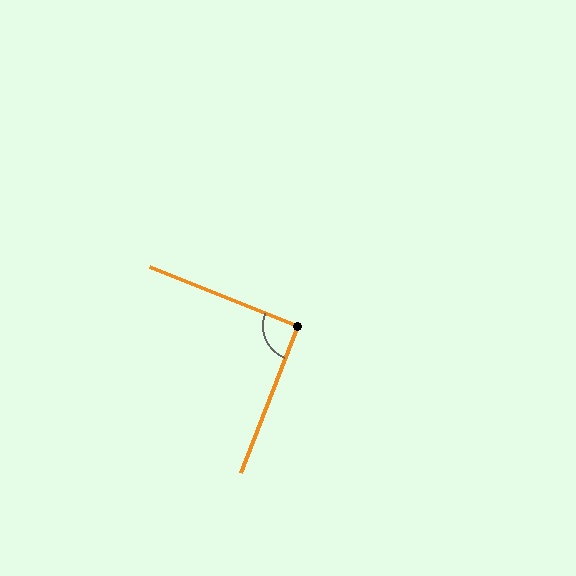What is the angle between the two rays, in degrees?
Approximately 91 degrees.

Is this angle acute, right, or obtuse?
It is approximately a right angle.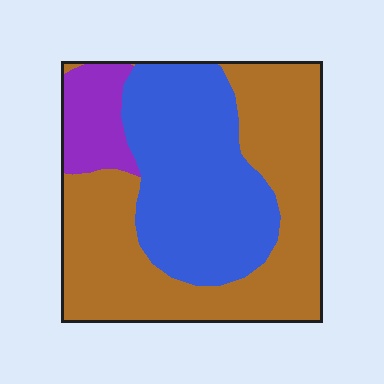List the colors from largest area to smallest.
From largest to smallest: brown, blue, purple.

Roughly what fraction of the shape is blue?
Blue covers roughly 40% of the shape.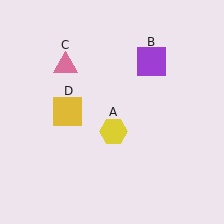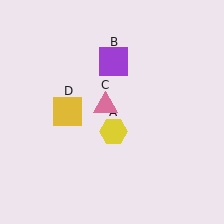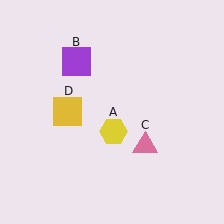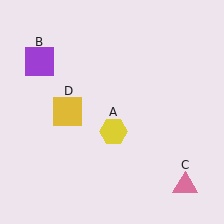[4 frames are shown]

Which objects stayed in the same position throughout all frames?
Yellow hexagon (object A) and yellow square (object D) remained stationary.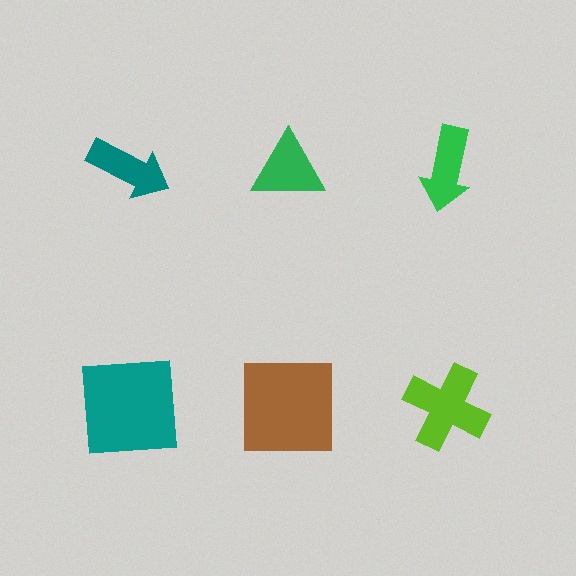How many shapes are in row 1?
3 shapes.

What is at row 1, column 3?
A green arrow.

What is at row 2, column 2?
A brown square.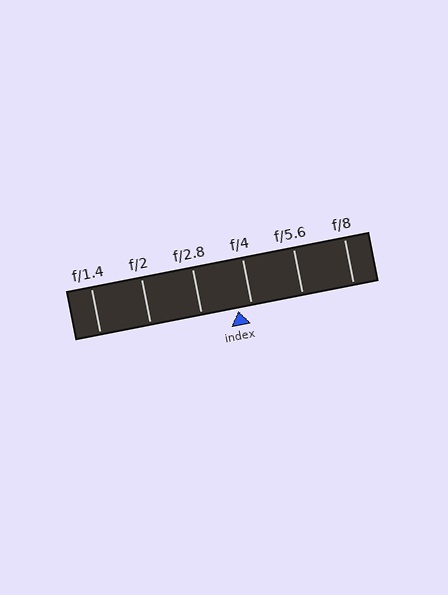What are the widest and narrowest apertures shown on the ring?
The widest aperture shown is f/1.4 and the narrowest is f/8.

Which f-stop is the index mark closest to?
The index mark is closest to f/4.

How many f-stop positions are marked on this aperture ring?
There are 6 f-stop positions marked.